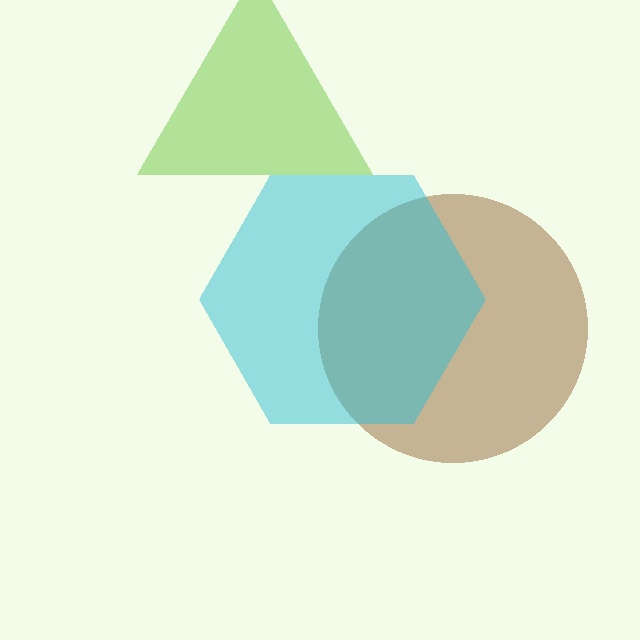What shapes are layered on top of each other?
The layered shapes are: a lime triangle, a brown circle, a cyan hexagon.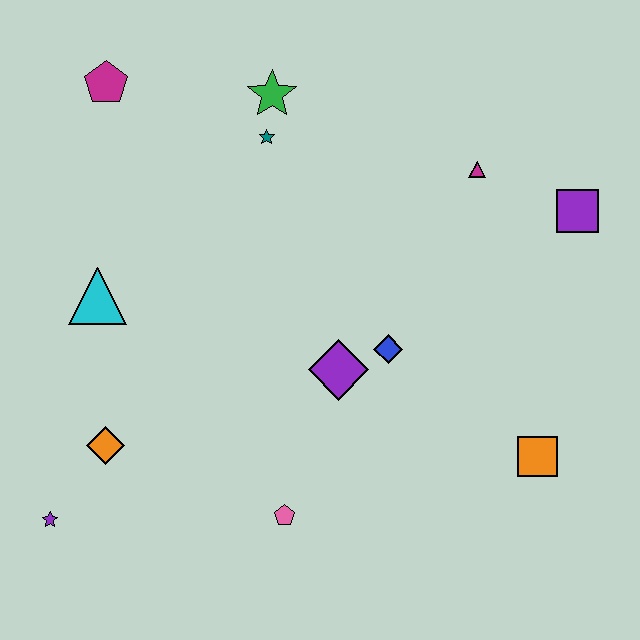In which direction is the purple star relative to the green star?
The purple star is below the green star.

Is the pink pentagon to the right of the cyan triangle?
Yes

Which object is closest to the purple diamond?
The blue diamond is closest to the purple diamond.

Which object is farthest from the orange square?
The magenta pentagon is farthest from the orange square.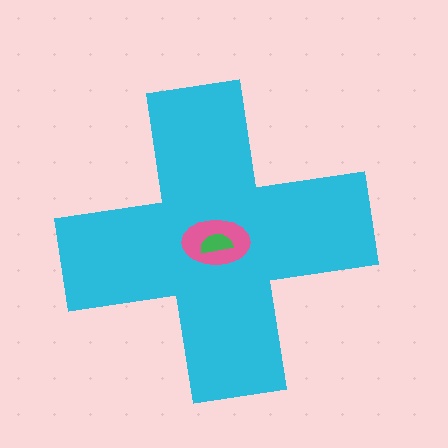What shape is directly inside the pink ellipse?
The green semicircle.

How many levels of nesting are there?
3.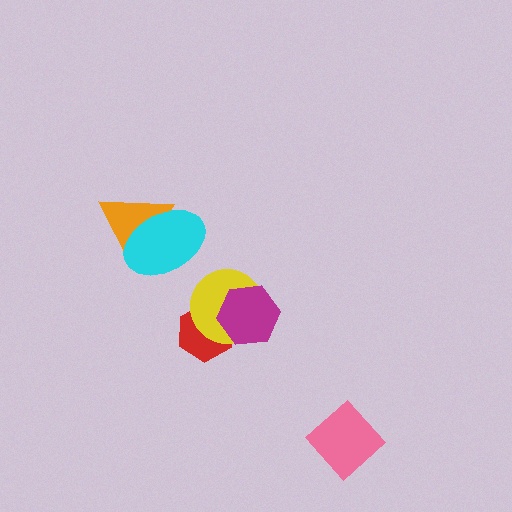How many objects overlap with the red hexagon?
2 objects overlap with the red hexagon.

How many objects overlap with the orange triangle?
1 object overlaps with the orange triangle.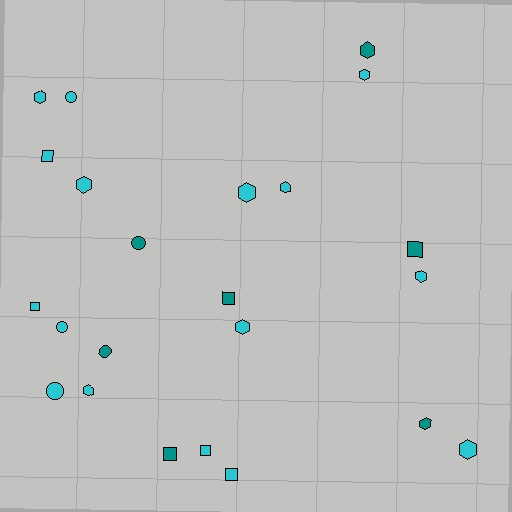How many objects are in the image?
There are 23 objects.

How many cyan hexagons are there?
There are 9 cyan hexagons.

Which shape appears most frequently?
Hexagon, with 11 objects.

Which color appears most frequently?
Cyan, with 16 objects.